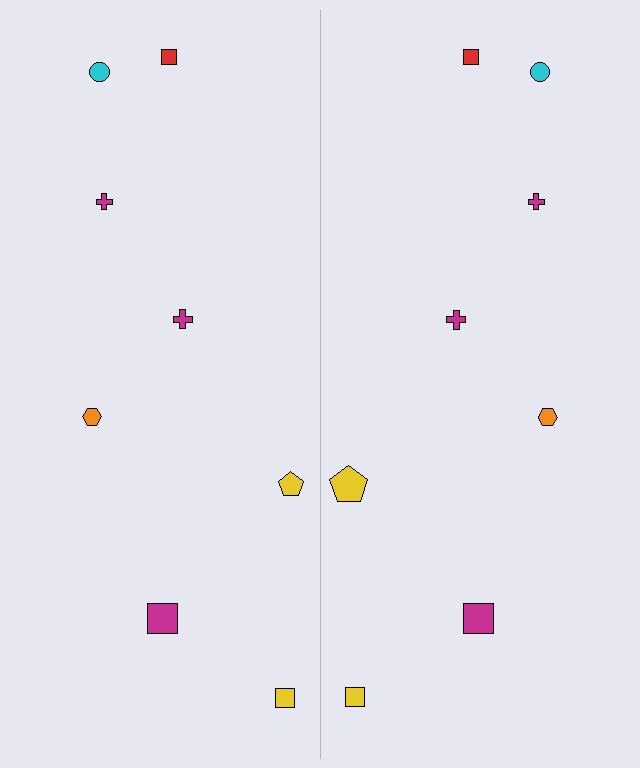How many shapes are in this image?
There are 16 shapes in this image.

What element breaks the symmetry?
The yellow pentagon on the right side has a different size than its mirror counterpart.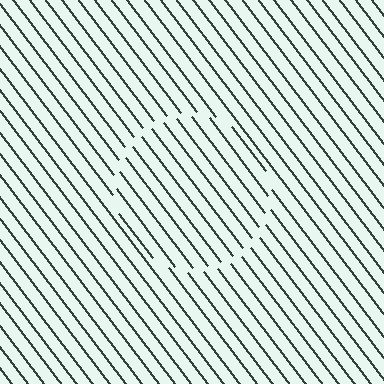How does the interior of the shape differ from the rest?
The interior of the shape contains the same grating, shifted by half a period — the contour is defined by the phase discontinuity where line-ends from the inner and outer gratings abut.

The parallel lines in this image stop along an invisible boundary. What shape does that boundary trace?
An illusory circle. The interior of the shape contains the same grating, shifted by half a period — the contour is defined by the phase discontinuity where line-ends from the inner and outer gratings abut.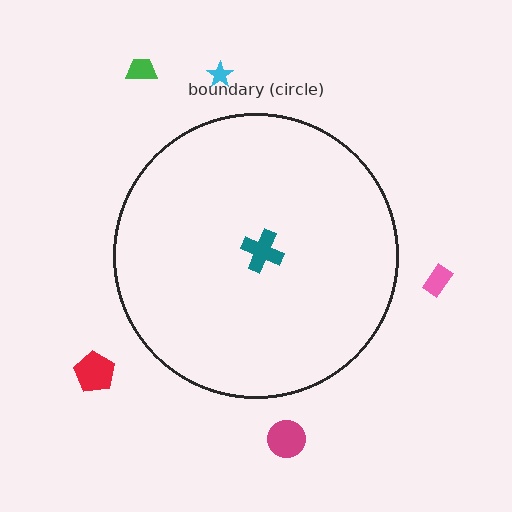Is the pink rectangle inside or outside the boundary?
Outside.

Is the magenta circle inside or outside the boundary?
Outside.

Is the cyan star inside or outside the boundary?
Outside.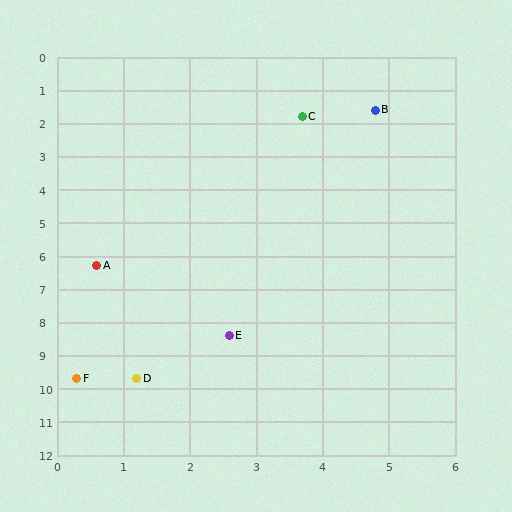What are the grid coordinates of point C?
Point C is at approximately (3.7, 1.8).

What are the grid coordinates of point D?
Point D is at approximately (1.2, 9.7).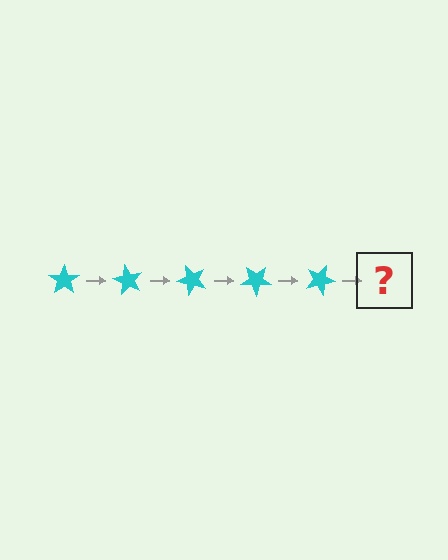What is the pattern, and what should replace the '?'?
The pattern is that the star rotates 60 degrees each step. The '?' should be a cyan star rotated 300 degrees.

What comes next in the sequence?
The next element should be a cyan star rotated 300 degrees.